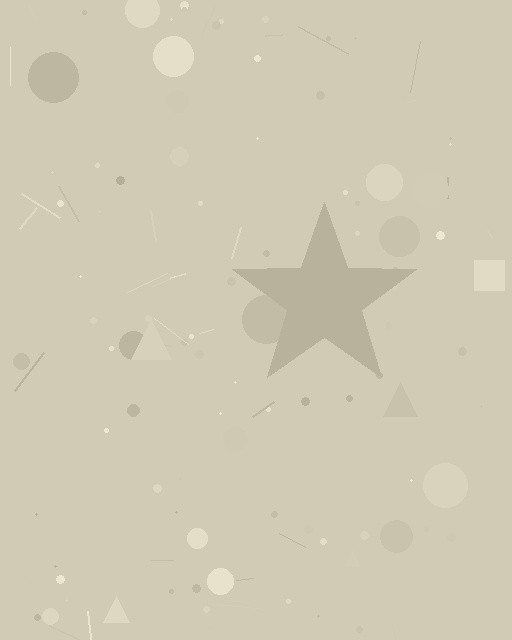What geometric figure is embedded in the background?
A star is embedded in the background.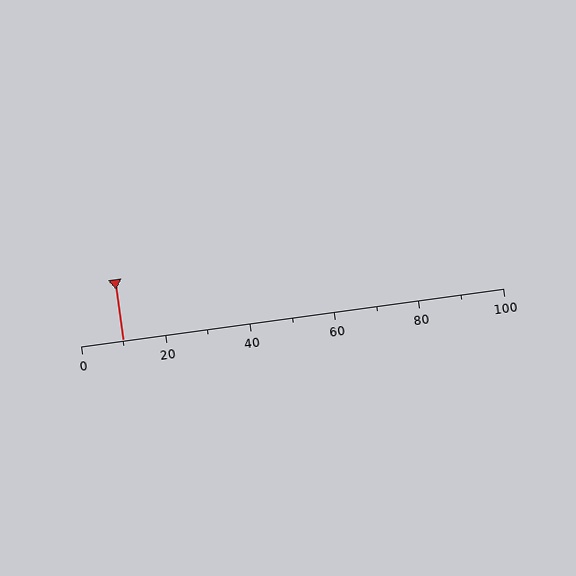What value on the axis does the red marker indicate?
The marker indicates approximately 10.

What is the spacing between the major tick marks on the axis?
The major ticks are spaced 20 apart.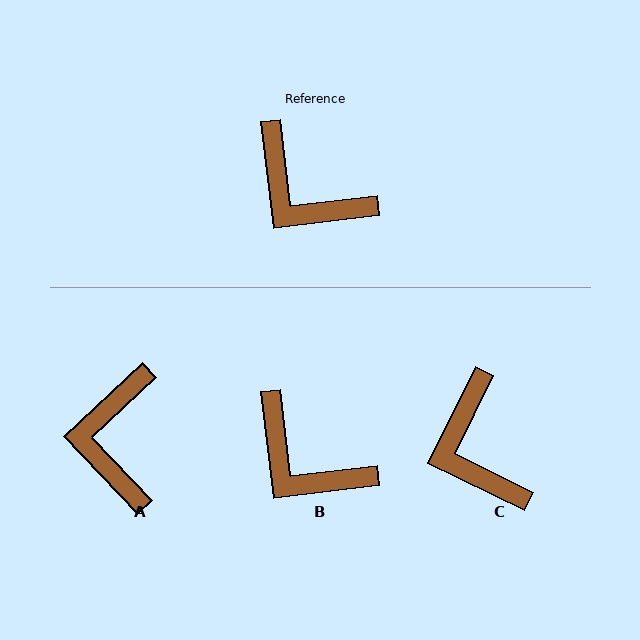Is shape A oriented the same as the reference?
No, it is off by about 54 degrees.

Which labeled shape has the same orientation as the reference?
B.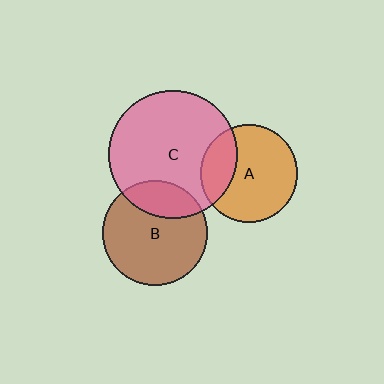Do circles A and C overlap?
Yes.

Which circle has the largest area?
Circle C (pink).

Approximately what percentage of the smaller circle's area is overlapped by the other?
Approximately 25%.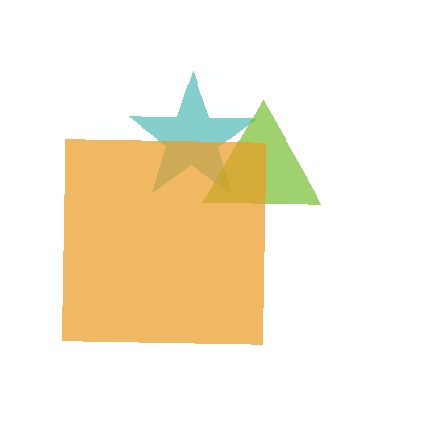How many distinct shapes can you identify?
There are 3 distinct shapes: a teal star, a lime triangle, an orange square.